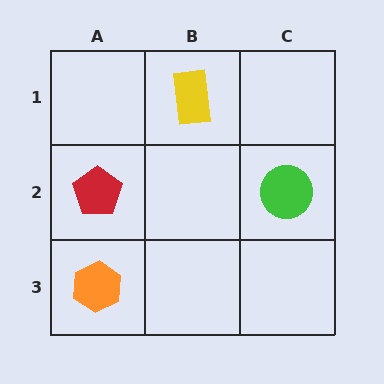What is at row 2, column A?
A red pentagon.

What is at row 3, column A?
An orange hexagon.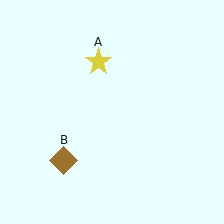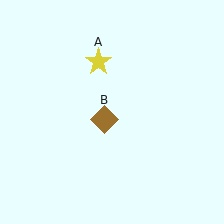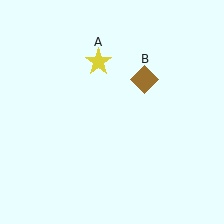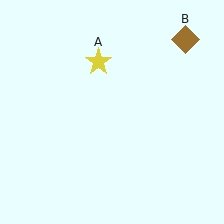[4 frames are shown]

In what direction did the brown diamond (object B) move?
The brown diamond (object B) moved up and to the right.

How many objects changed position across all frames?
1 object changed position: brown diamond (object B).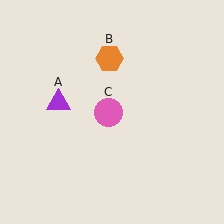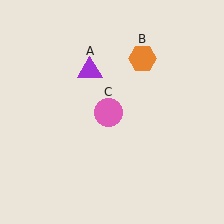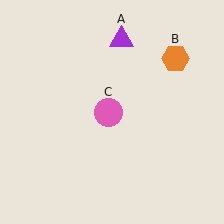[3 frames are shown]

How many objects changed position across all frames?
2 objects changed position: purple triangle (object A), orange hexagon (object B).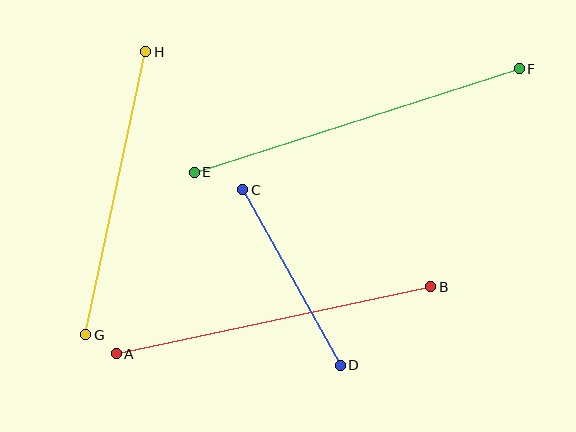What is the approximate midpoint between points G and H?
The midpoint is at approximately (116, 193) pixels.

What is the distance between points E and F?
The distance is approximately 341 pixels.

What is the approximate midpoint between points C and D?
The midpoint is at approximately (292, 278) pixels.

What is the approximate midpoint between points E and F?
The midpoint is at approximately (357, 121) pixels.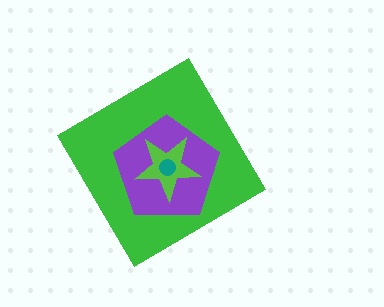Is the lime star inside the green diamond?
Yes.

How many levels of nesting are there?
4.